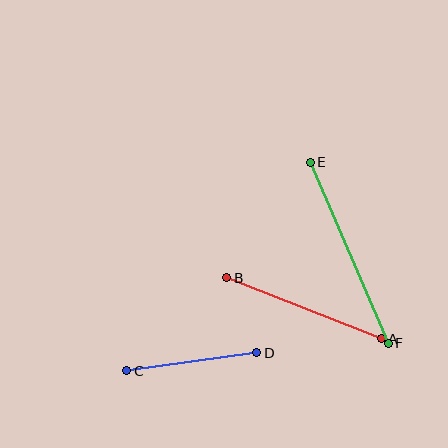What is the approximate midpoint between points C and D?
The midpoint is at approximately (192, 362) pixels.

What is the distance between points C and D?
The distance is approximately 131 pixels.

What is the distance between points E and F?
The distance is approximately 197 pixels.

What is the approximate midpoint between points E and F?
The midpoint is at approximately (349, 253) pixels.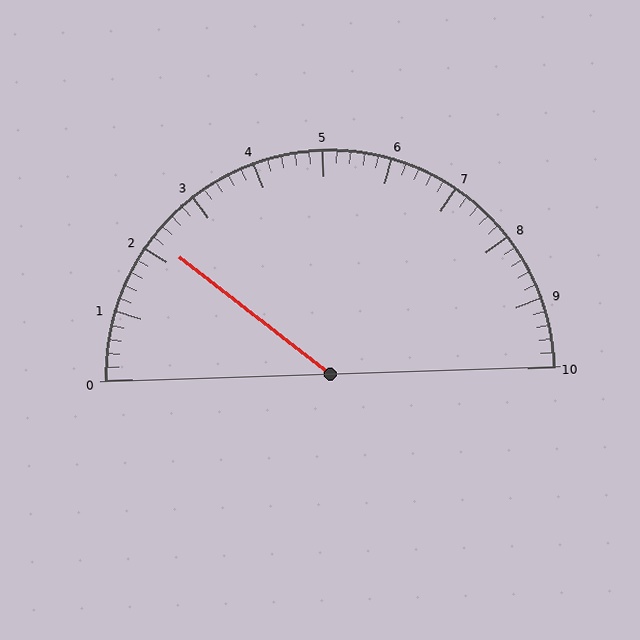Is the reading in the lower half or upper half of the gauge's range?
The reading is in the lower half of the range (0 to 10).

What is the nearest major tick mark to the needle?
The nearest major tick mark is 2.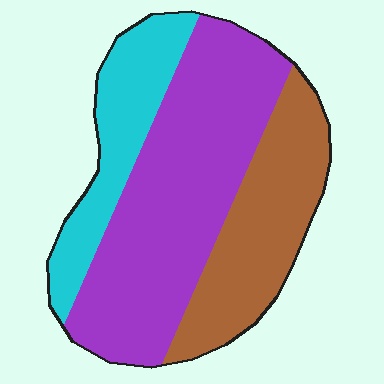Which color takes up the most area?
Purple, at roughly 50%.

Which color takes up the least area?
Cyan, at roughly 20%.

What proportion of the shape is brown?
Brown takes up about one quarter (1/4) of the shape.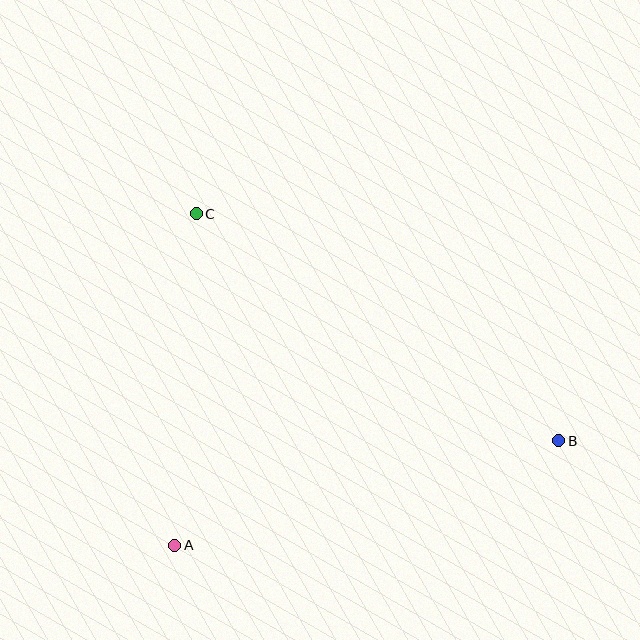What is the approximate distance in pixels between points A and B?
The distance between A and B is approximately 398 pixels.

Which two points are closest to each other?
Points A and C are closest to each other.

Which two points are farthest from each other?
Points B and C are farthest from each other.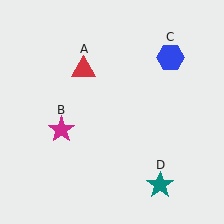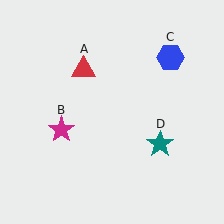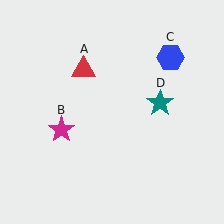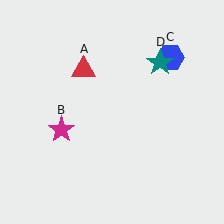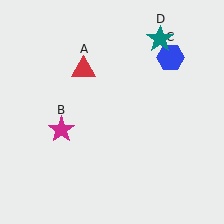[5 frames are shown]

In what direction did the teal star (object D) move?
The teal star (object D) moved up.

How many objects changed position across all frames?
1 object changed position: teal star (object D).